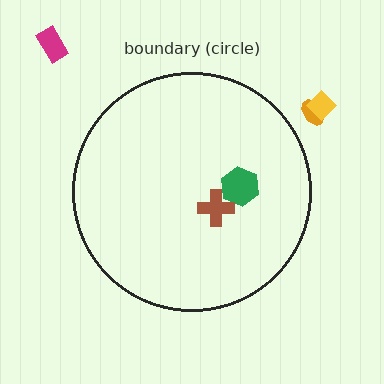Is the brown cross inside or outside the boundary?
Inside.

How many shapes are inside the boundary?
2 inside, 3 outside.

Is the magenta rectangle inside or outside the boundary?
Outside.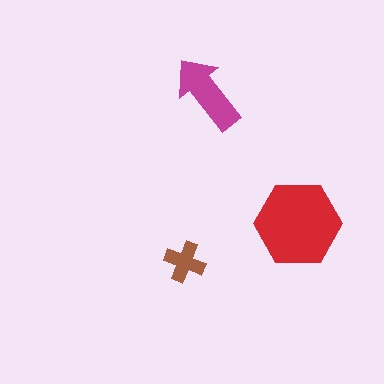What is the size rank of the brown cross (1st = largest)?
3rd.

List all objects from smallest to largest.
The brown cross, the magenta arrow, the red hexagon.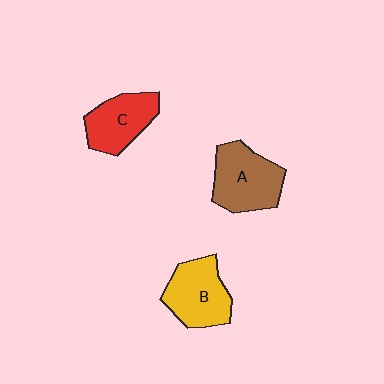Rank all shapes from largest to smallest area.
From largest to smallest: A (brown), B (yellow), C (red).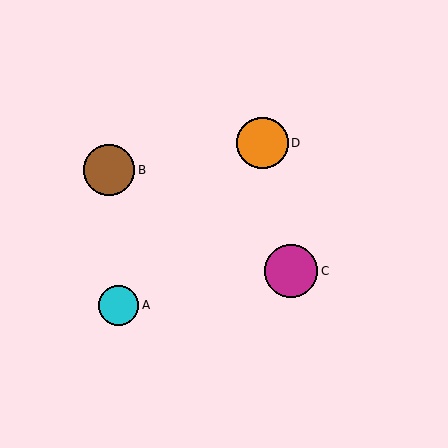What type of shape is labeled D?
Shape D is an orange circle.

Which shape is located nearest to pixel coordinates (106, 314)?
The cyan circle (labeled A) at (119, 305) is nearest to that location.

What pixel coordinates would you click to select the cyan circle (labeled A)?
Click at (119, 305) to select the cyan circle A.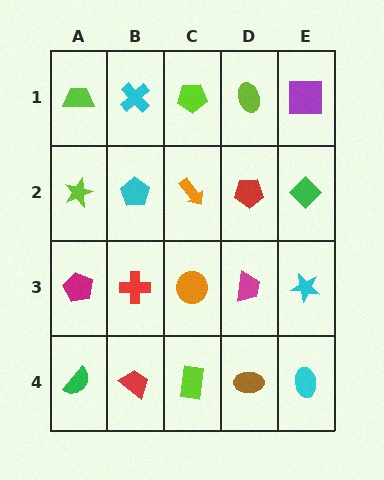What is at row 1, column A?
A lime trapezoid.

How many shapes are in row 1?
5 shapes.